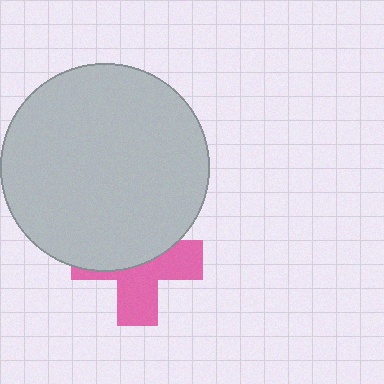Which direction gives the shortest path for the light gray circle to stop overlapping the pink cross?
Moving up gives the shortest separation.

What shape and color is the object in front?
The object in front is a light gray circle.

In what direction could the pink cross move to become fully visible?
The pink cross could move down. That would shift it out from behind the light gray circle entirely.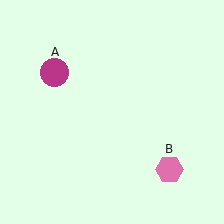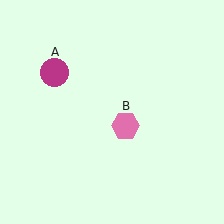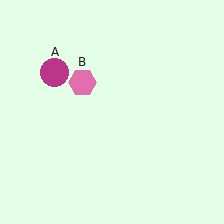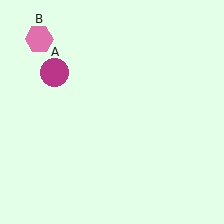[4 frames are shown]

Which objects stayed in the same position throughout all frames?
Magenta circle (object A) remained stationary.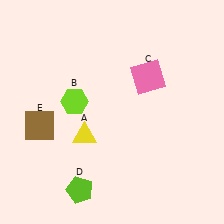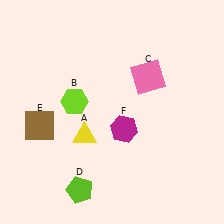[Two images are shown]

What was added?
A magenta hexagon (F) was added in Image 2.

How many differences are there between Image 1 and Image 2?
There is 1 difference between the two images.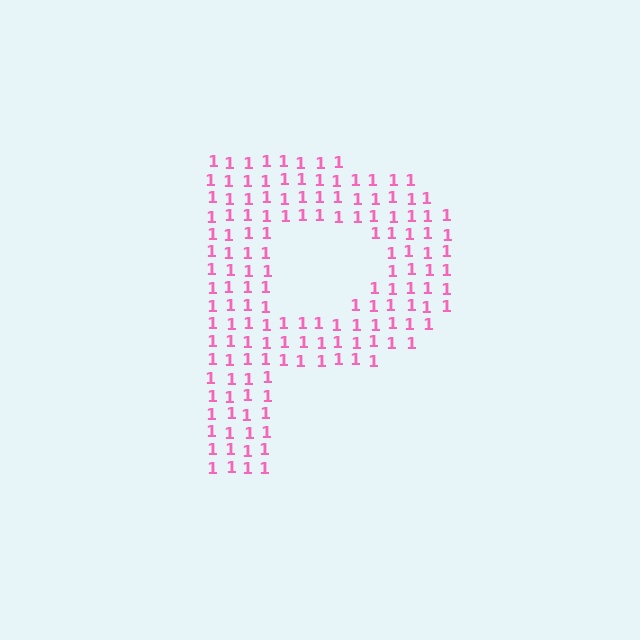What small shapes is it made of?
It is made of small digit 1's.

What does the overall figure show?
The overall figure shows the letter P.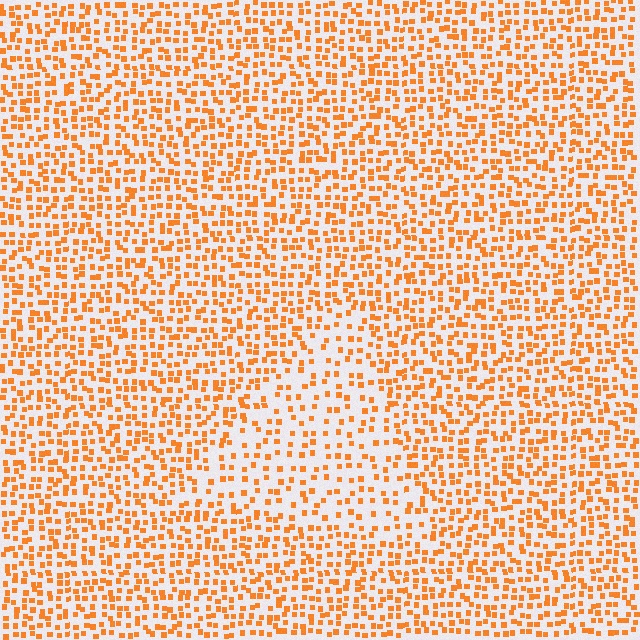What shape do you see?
I see a triangle.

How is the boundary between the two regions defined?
The boundary is defined by a change in element density (approximately 1.8x ratio). All elements are the same color, size, and shape.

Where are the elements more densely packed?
The elements are more densely packed outside the triangle boundary.